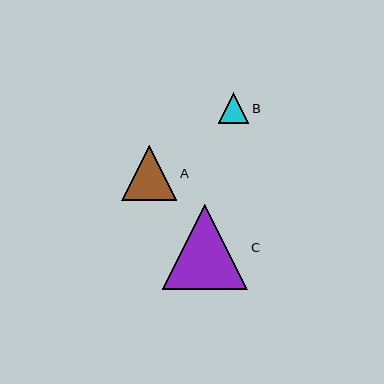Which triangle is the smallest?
Triangle B is the smallest with a size of approximately 30 pixels.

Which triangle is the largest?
Triangle C is the largest with a size of approximately 85 pixels.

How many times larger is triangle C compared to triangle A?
Triangle C is approximately 1.5 times the size of triangle A.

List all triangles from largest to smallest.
From largest to smallest: C, A, B.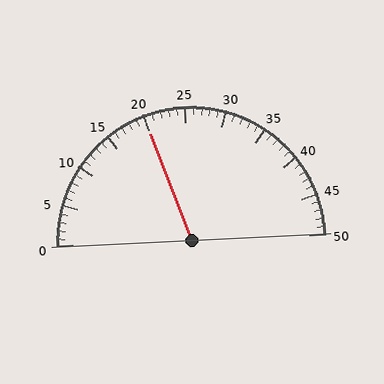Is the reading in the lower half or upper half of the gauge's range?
The reading is in the lower half of the range (0 to 50).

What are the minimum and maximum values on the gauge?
The gauge ranges from 0 to 50.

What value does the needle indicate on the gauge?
The needle indicates approximately 20.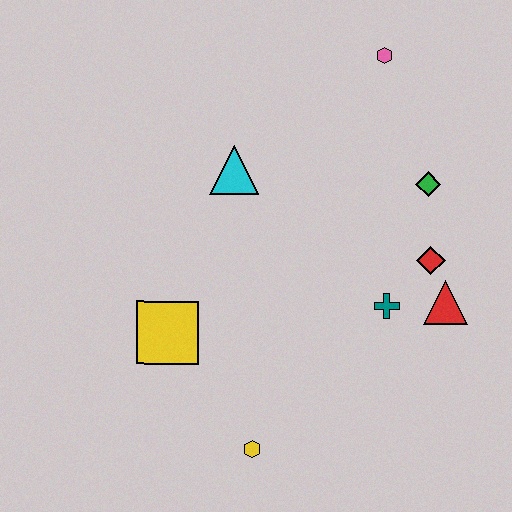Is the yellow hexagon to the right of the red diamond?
No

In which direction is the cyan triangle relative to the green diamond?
The cyan triangle is to the left of the green diamond.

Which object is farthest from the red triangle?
The yellow square is farthest from the red triangle.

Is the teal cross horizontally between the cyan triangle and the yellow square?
No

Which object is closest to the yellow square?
The yellow hexagon is closest to the yellow square.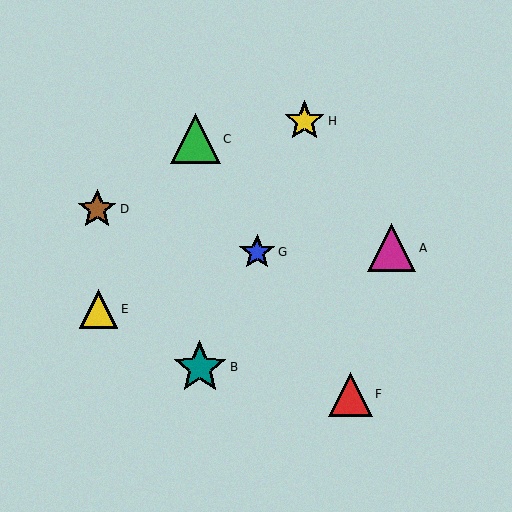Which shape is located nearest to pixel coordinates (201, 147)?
The green triangle (labeled C) at (195, 139) is nearest to that location.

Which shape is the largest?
The teal star (labeled B) is the largest.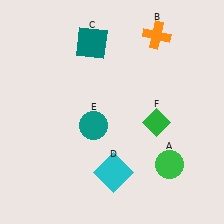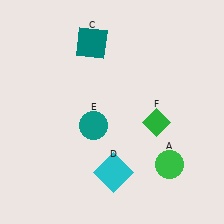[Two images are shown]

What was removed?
The orange cross (B) was removed in Image 2.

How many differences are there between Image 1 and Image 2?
There is 1 difference between the two images.